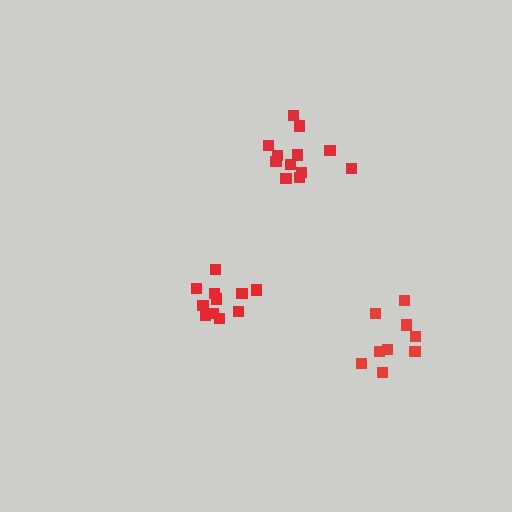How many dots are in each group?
Group 1: 11 dots, Group 2: 9 dots, Group 3: 12 dots (32 total).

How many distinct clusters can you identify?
There are 3 distinct clusters.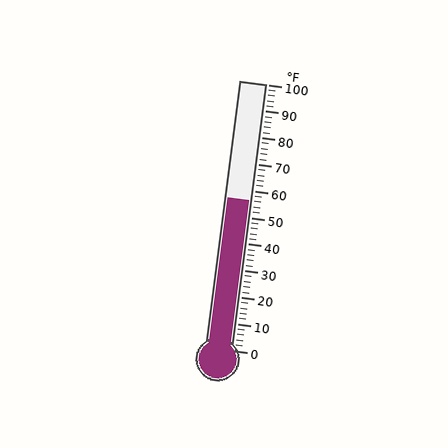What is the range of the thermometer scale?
The thermometer scale ranges from 0°F to 100°F.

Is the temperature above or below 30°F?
The temperature is above 30°F.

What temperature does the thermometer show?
The thermometer shows approximately 56°F.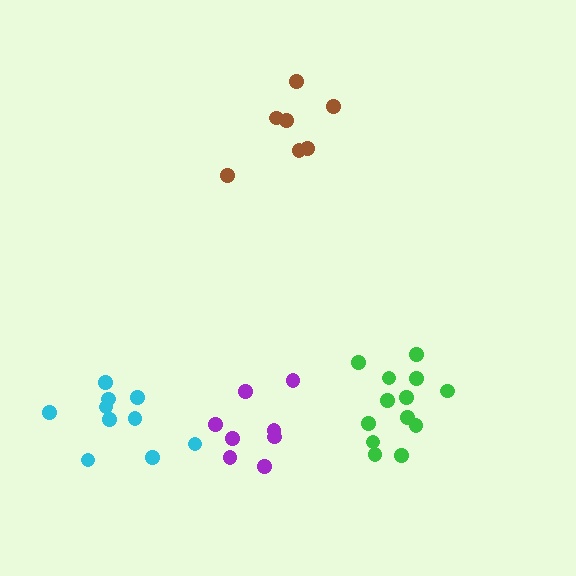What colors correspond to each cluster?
The clusters are colored: purple, brown, green, cyan.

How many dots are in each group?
Group 1: 8 dots, Group 2: 7 dots, Group 3: 13 dots, Group 4: 10 dots (38 total).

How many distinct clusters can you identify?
There are 4 distinct clusters.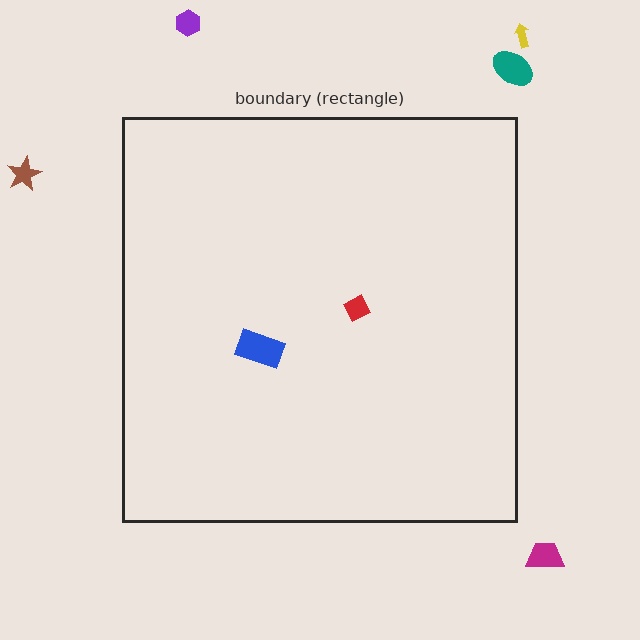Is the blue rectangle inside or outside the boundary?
Inside.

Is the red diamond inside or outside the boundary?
Inside.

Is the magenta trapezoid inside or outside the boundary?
Outside.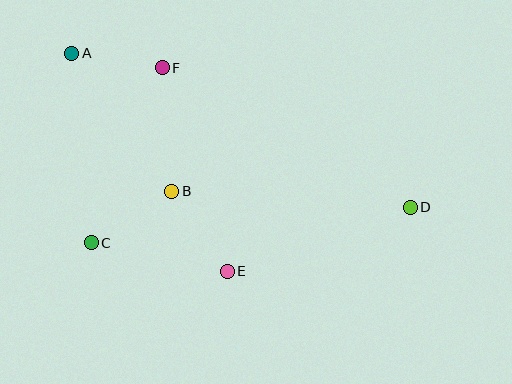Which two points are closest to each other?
Points A and F are closest to each other.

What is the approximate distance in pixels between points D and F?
The distance between D and F is approximately 285 pixels.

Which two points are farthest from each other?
Points A and D are farthest from each other.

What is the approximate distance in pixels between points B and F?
The distance between B and F is approximately 124 pixels.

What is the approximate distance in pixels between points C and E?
The distance between C and E is approximately 139 pixels.